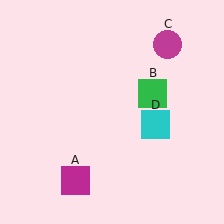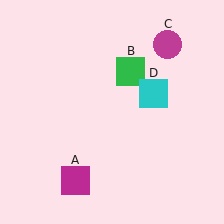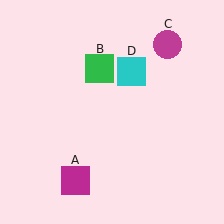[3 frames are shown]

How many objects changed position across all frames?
2 objects changed position: green square (object B), cyan square (object D).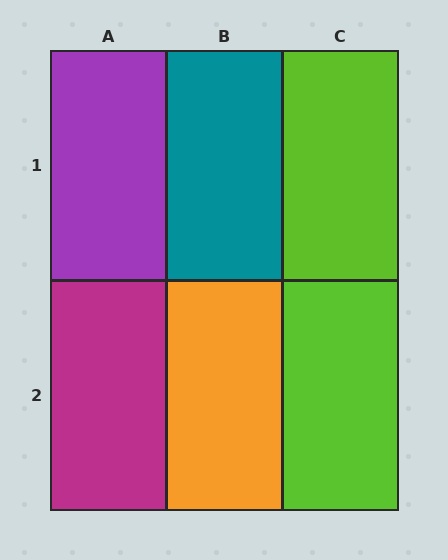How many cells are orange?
1 cell is orange.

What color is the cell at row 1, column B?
Teal.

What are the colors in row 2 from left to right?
Magenta, orange, lime.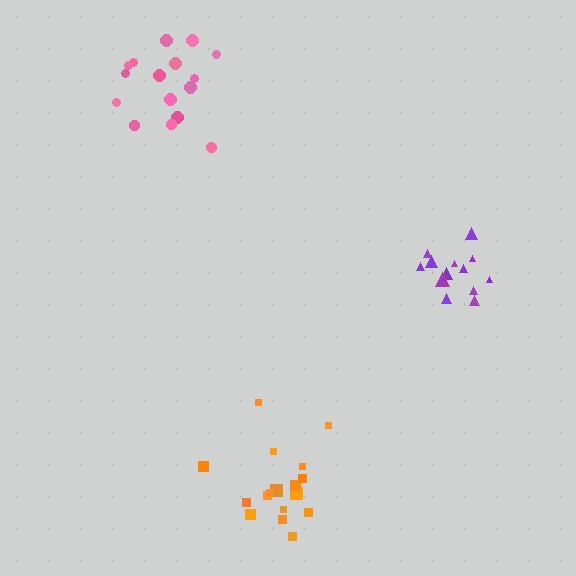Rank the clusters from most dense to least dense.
purple, orange, pink.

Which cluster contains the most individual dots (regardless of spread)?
Orange (17).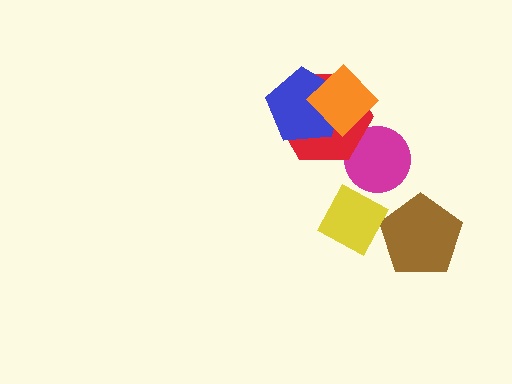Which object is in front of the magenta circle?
The red hexagon is in front of the magenta circle.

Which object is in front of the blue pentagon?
The orange diamond is in front of the blue pentagon.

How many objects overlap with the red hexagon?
3 objects overlap with the red hexagon.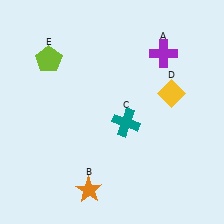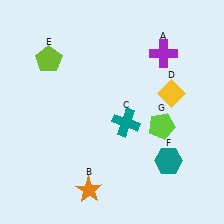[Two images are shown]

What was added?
A teal hexagon (F), a lime pentagon (G) were added in Image 2.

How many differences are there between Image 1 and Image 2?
There are 2 differences between the two images.